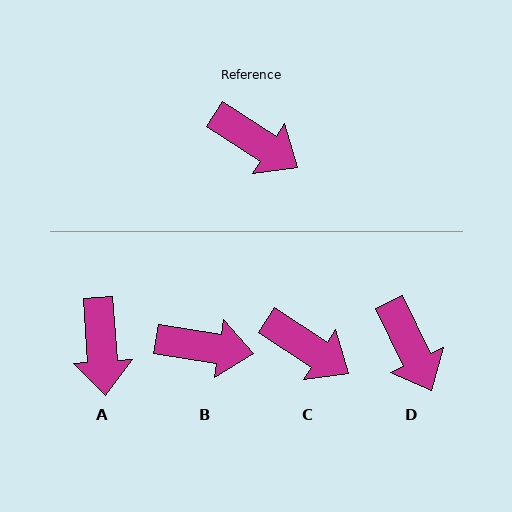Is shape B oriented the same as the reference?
No, it is off by about 24 degrees.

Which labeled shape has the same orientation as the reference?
C.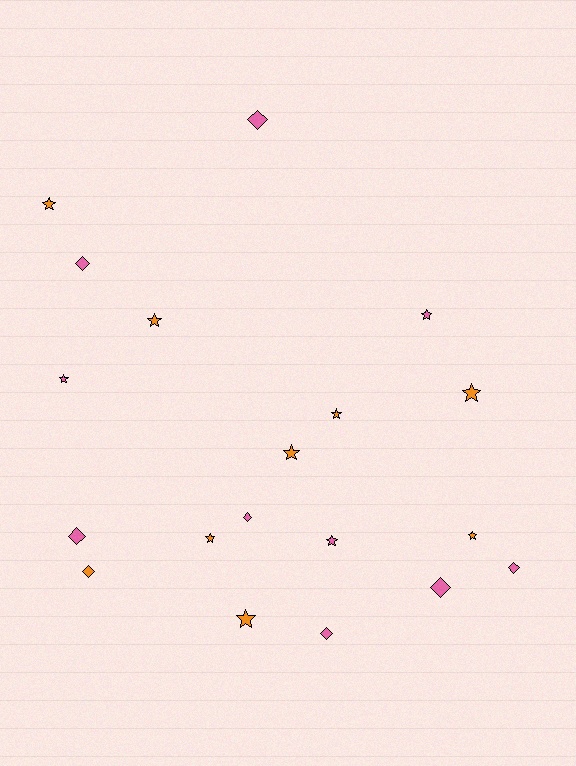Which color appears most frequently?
Pink, with 10 objects.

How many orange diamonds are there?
There is 1 orange diamond.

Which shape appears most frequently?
Star, with 11 objects.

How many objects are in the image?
There are 19 objects.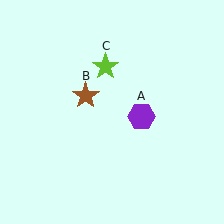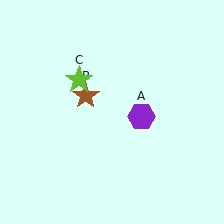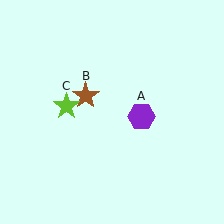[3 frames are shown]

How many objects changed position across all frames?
1 object changed position: lime star (object C).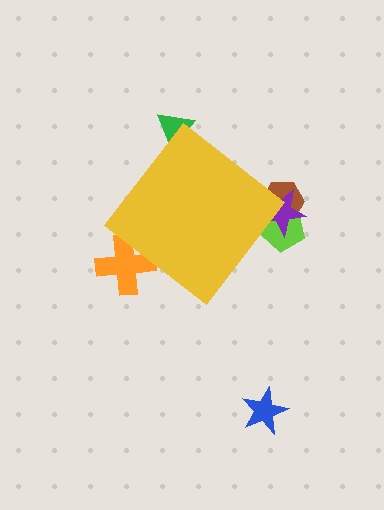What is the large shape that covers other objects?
A yellow diamond.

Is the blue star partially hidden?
No, the blue star is fully visible.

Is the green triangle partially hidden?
Yes, the green triangle is partially hidden behind the yellow diamond.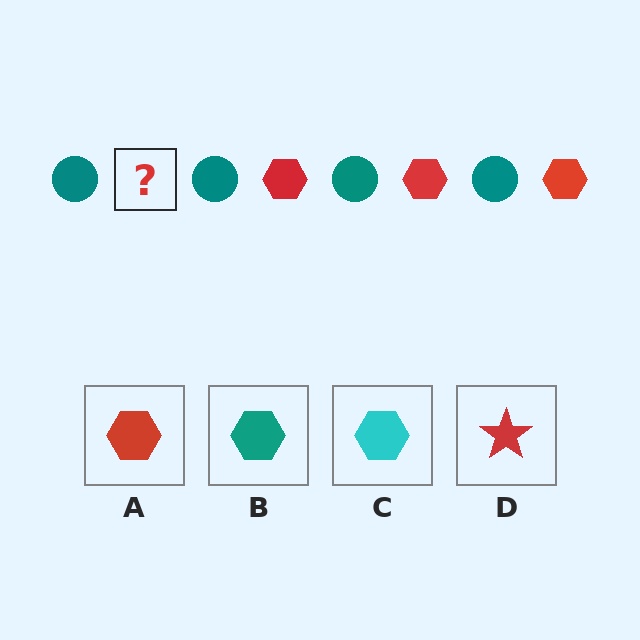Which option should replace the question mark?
Option A.